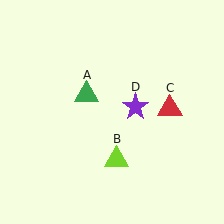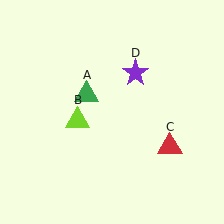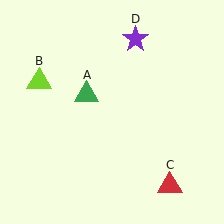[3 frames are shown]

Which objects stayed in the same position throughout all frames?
Green triangle (object A) remained stationary.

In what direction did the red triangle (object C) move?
The red triangle (object C) moved down.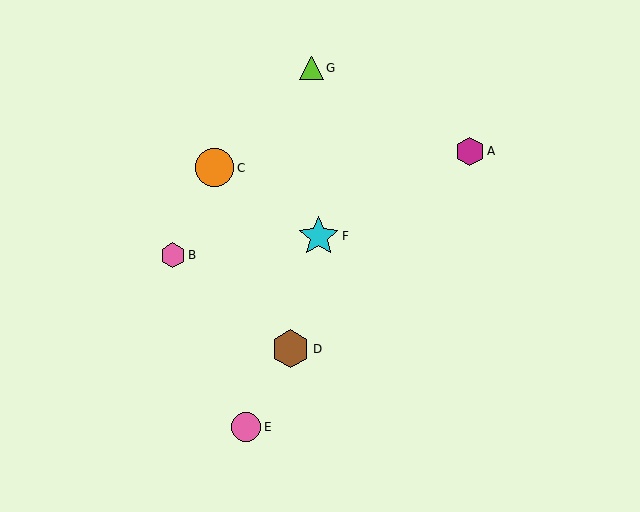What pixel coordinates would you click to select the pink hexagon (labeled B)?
Click at (173, 255) to select the pink hexagon B.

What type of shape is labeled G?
Shape G is a lime triangle.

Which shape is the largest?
The cyan star (labeled F) is the largest.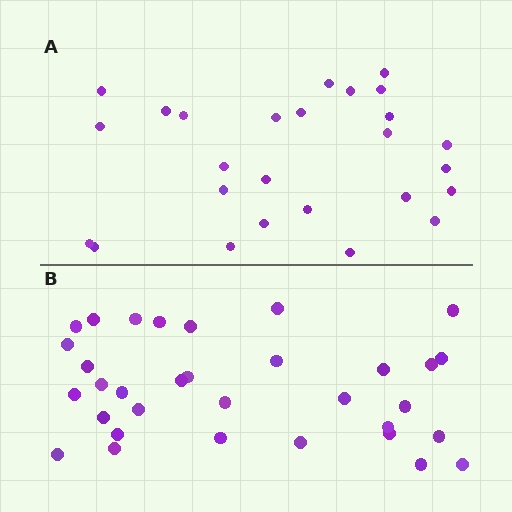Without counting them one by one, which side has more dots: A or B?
Region B (the bottom region) has more dots.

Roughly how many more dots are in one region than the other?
Region B has roughly 8 or so more dots than region A.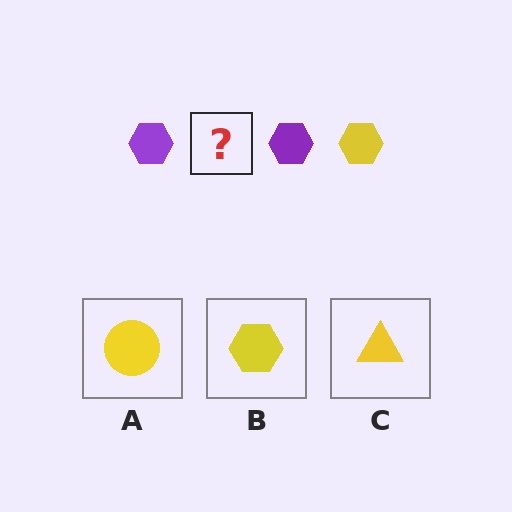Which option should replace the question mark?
Option B.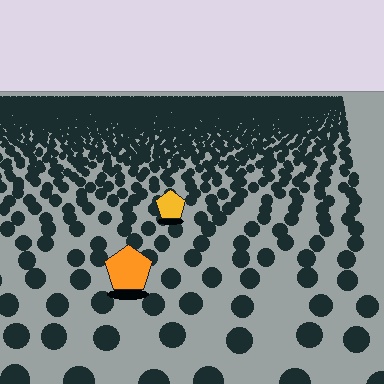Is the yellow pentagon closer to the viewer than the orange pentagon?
No. The orange pentagon is closer — you can tell from the texture gradient: the ground texture is coarser near it.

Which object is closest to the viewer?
The orange pentagon is closest. The texture marks near it are larger and more spread out.